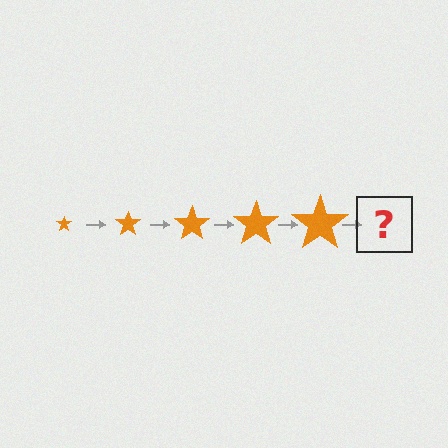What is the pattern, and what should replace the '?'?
The pattern is that the star gets progressively larger each step. The '?' should be an orange star, larger than the previous one.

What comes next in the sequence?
The next element should be an orange star, larger than the previous one.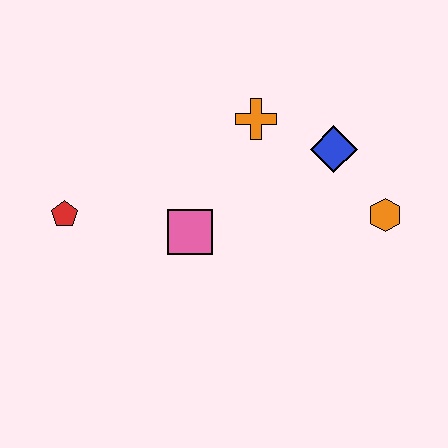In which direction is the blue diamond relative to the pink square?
The blue diamond is to the right of the pink square.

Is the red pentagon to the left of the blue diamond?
Yes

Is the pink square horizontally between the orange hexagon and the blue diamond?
No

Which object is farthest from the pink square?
The orange hexagon is farthest from the pink square.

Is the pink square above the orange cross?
No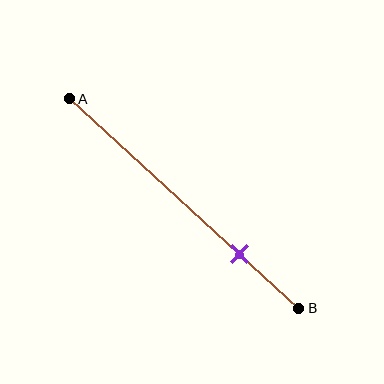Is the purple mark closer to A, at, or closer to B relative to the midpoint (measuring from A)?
The purple mark is closer to point B than the midpoint of segment AB.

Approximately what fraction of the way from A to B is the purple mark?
The purple mark is approximately 75% of the way from A to B.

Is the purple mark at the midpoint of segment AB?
No, the mark is at about 75% from A, not at the 50% midpoint.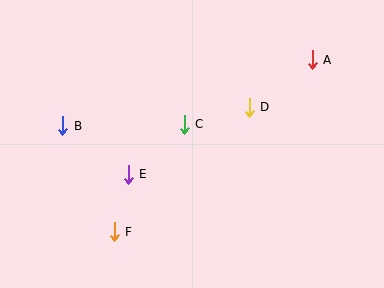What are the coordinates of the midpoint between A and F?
The midpoint between A and F is at (213, 146).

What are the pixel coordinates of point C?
Point C is at (184, 124).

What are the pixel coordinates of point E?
Point E is at (128, 174).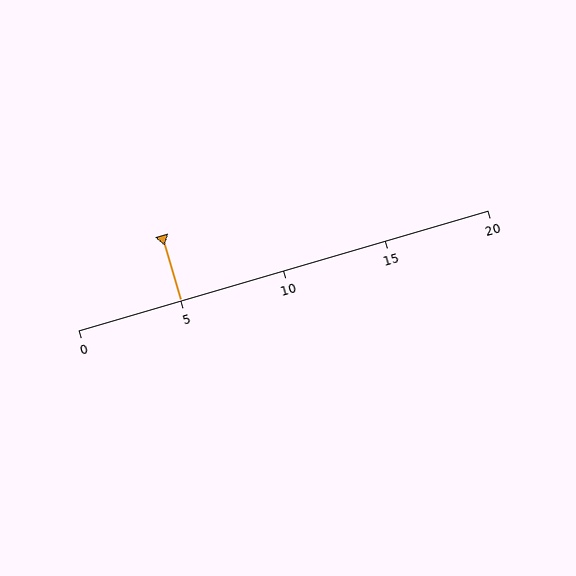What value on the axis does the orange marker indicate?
The marker indicates approximately 5.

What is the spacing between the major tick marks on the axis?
The major ticks are spaced 5 apart.